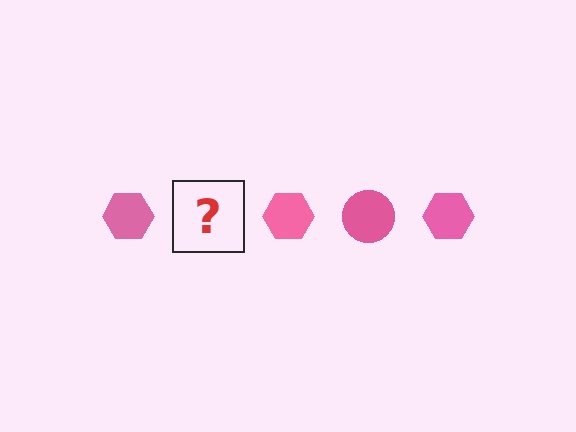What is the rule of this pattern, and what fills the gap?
The rule is that the pattern cycles through hexagon, circle shapes in pink. The gap should be filled with a pink circle.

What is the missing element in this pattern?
The missing element is a pink circle.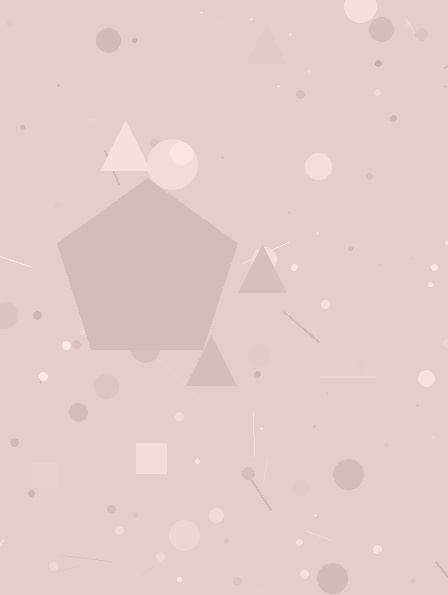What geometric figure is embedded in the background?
A pentagon is embedded in the background.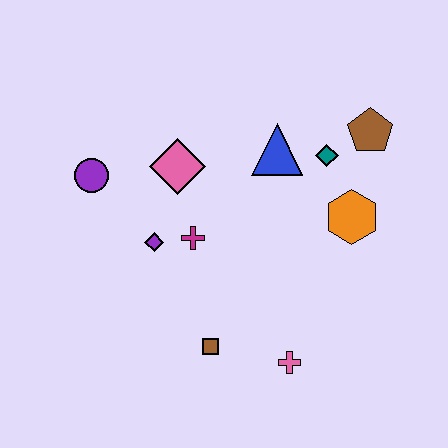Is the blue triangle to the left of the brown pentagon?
Yes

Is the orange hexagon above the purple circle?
No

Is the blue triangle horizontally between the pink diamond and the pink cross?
Yes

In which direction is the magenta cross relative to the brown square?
The magenta cross is above the brown square.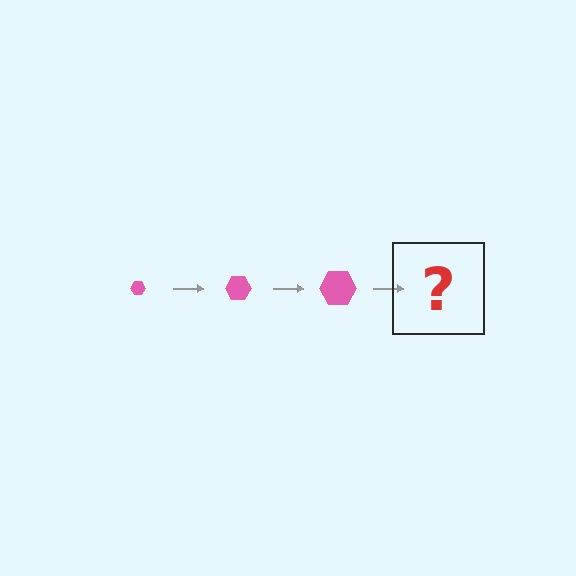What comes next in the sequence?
The next element should be a pink hexagon, larger than the previous one.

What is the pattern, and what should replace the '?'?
The pattern is that the hexagon gets progressively larger each step. The '?' should be a pink hexagon, larger than the previous one.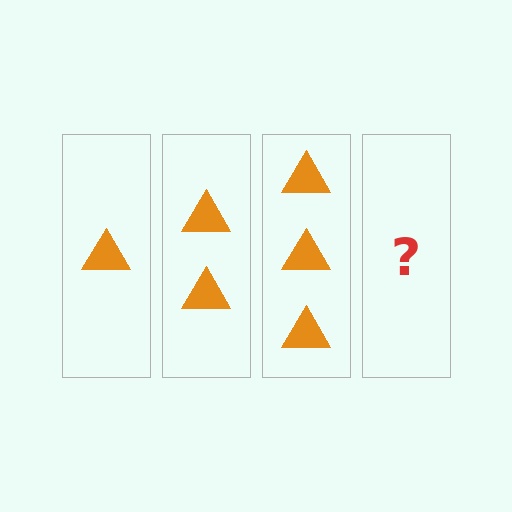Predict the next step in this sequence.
The next step is 4 triangles.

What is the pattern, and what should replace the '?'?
The pattern is that each step adds one more triangle. The '?' should be 4 triangles.